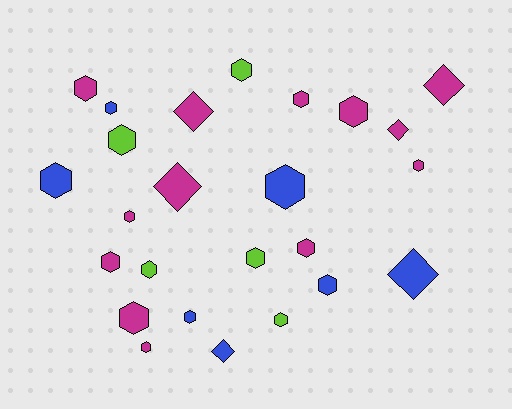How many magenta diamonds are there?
There are 4 magenta diamonds.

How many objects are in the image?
There are 25 objects.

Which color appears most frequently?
Magenta, with 13 objects.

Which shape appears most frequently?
Hexagon, with 19 objects.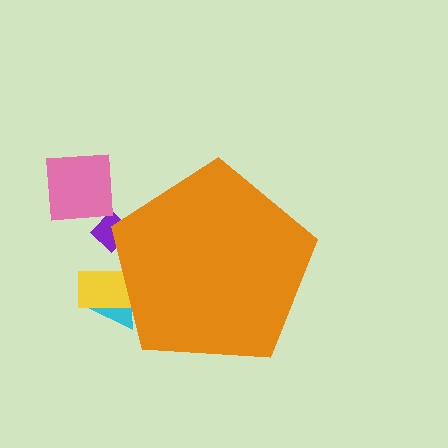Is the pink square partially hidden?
No, the pink square is fully visible.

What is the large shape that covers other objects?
An orange pentagon.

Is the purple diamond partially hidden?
Yes, the purple diamond is partially hidden behind the orange pentagon.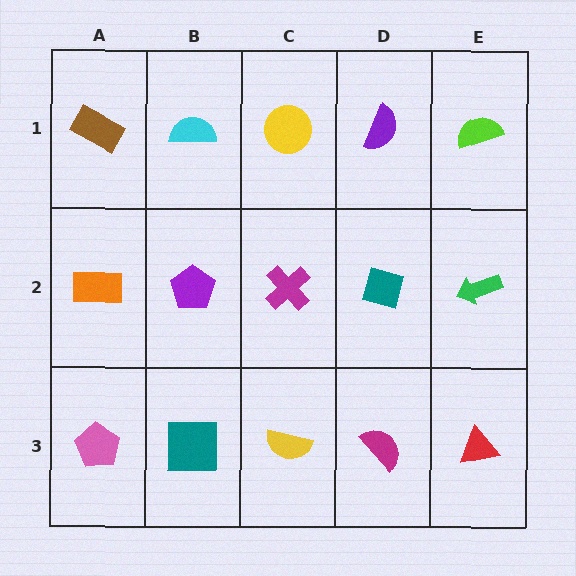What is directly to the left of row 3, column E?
A magenta semicircle.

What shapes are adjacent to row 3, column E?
A green arrow (row 2, column E), a magenta semicircle (row 3, column D).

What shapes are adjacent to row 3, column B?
A purple pentagon (row 2, column B), a pink pentagon (row 3, column A), a yellow semicircle (row 3, column C).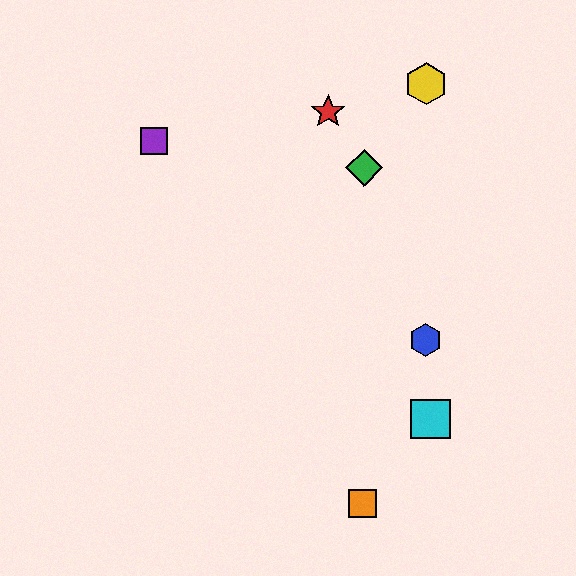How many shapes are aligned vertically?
2 shapes (the green diamond, the orange square) are aligned vertically.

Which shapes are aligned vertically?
The green diamond, the orange square are aligned vertically.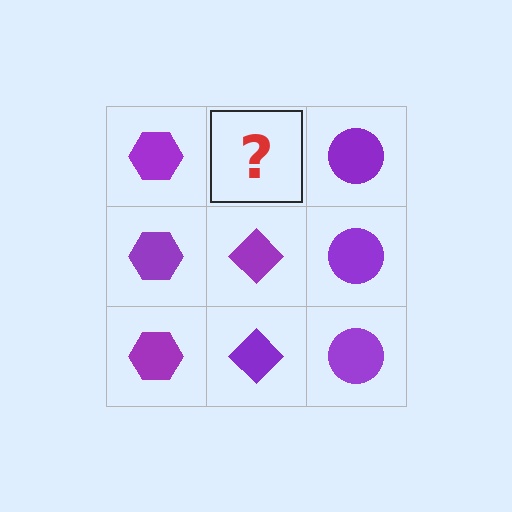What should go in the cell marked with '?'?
The missing cell should contain a purple diamond.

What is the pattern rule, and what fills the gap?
The rule is that each column has a consistent shape. The gap should be filled with a purple diamond.